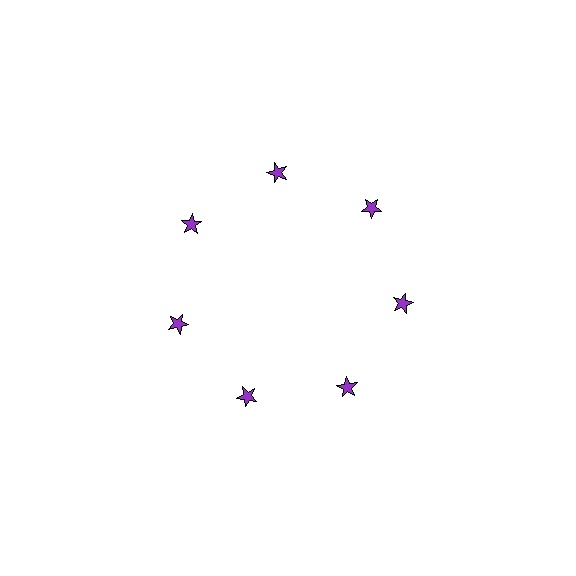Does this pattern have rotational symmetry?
Yes, this pattern has 7-fold rotational symmetry. It looks the same after rotating 51 degrees around the center.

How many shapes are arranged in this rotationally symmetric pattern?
There are 7 shapes, arranged in 7 groups of 1.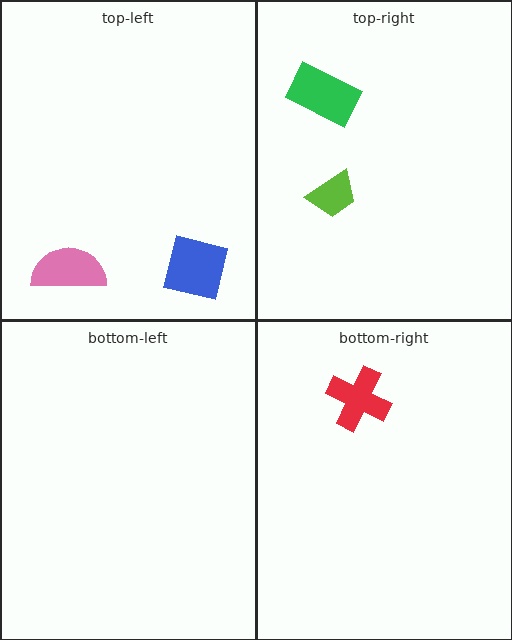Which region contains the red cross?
The bottom-right region.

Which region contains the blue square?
The top-left region.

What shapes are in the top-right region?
The green rectangle, the lime trapezoid.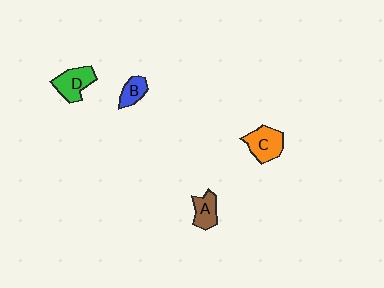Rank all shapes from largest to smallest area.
From largest to smallest: C (orange), D (green), A (brown), B (blue).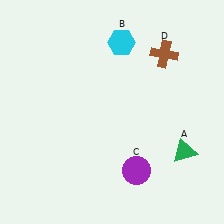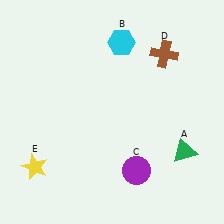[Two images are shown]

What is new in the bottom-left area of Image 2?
A yellow star (E) was added in the bottom-left area of Image 2.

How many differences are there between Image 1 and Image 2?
There is 1 difference between the two images.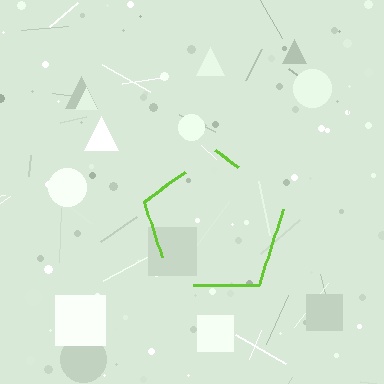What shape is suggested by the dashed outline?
The dashed outline suggests a pentagon.